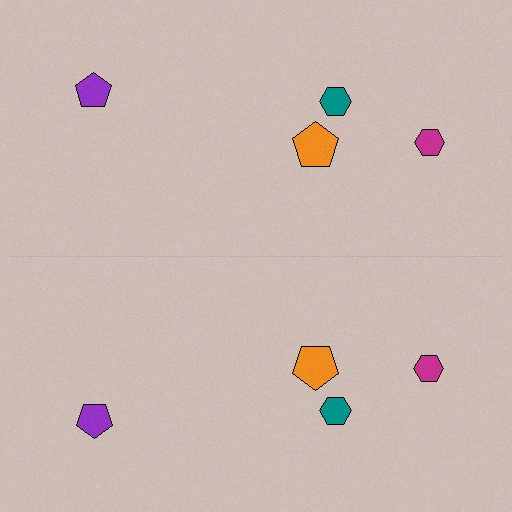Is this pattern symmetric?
Yes, this pattern has bilateral (reflection) symmetry.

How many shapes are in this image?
There are 8 shapes in this image.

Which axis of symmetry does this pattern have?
The pattern has a horizontal axis of symmetry running through the center of the image.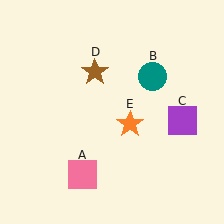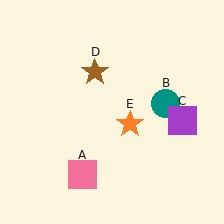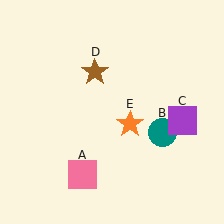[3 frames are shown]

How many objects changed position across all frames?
1 object changed position: teal circle (object B).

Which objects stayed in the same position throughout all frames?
Pink square (object A) and purple square (object C) and brown star (object D) and orange star (object E) remained stationary.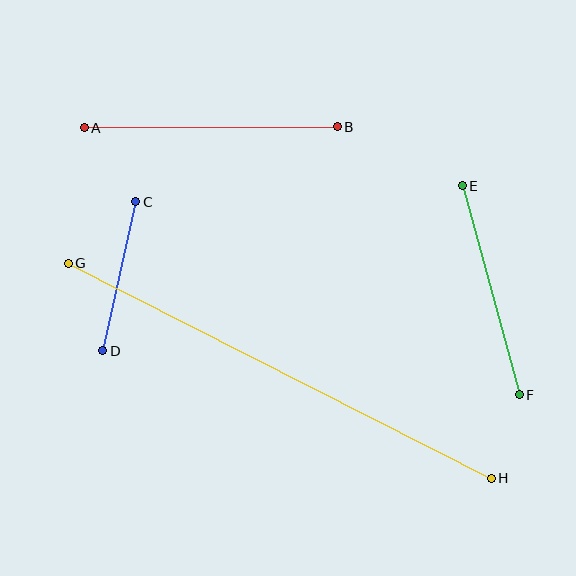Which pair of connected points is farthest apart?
Points G and H are farthest apart.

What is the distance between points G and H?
The distance is approximately 475 pixels.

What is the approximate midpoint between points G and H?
The midpoint is at approximately (280, 371) pixels.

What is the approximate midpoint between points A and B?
The midpoint is at approximately (211, 127) pixels.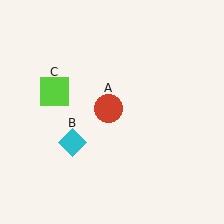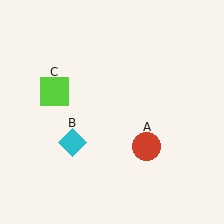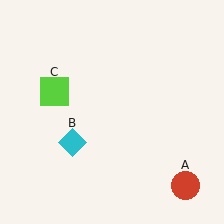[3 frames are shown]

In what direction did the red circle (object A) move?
The red circle (object A) moved down and to the right.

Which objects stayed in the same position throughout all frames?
Cyan diamond (object B) and lime square (object C) remained stationary.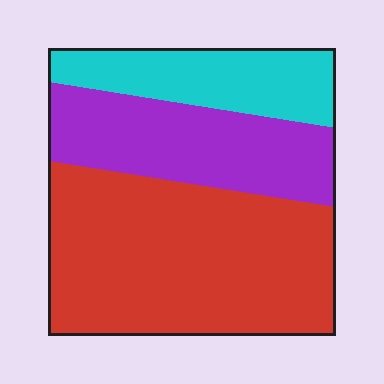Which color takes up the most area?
Red, at roughly 55%.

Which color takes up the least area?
Cyan, at roughly 20%.